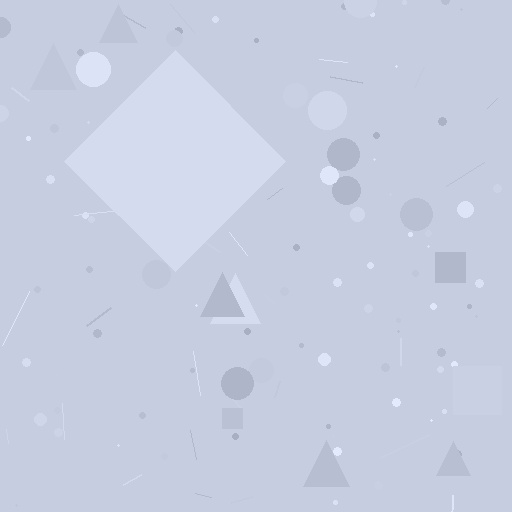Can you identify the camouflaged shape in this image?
The camouflaged shape is a diamond.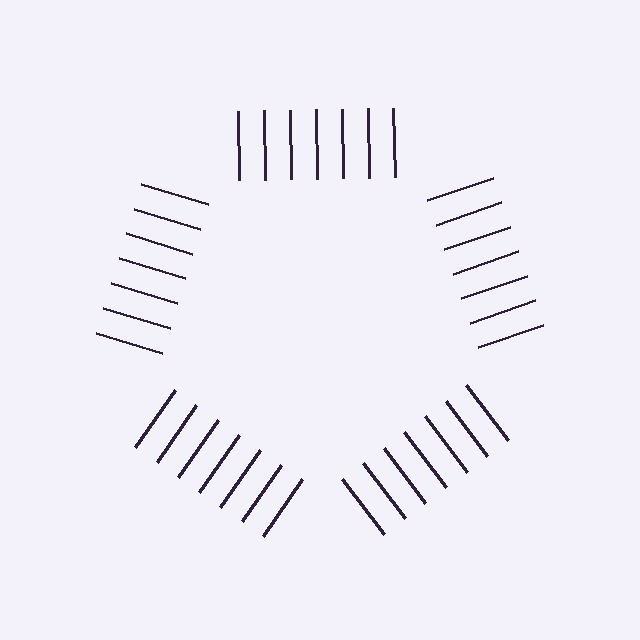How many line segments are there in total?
35 — 7 along each of the 5 edges.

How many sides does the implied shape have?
5 sides — the line-ends trace a pentagon.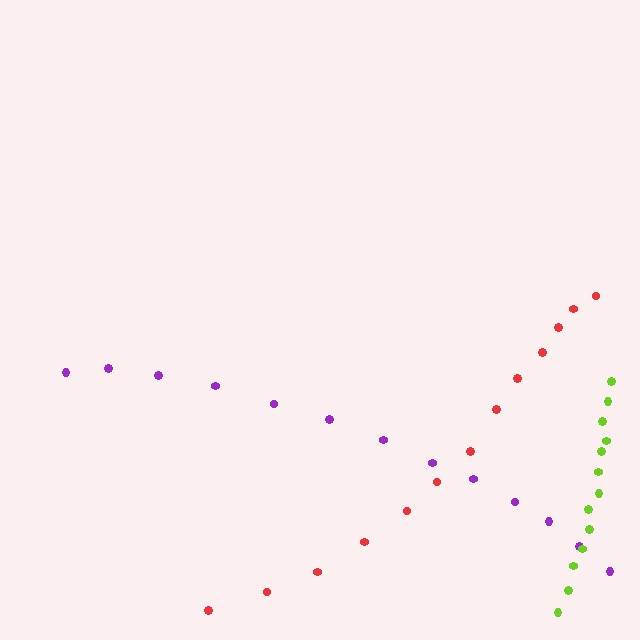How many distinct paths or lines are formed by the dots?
There are 3 distinct paths.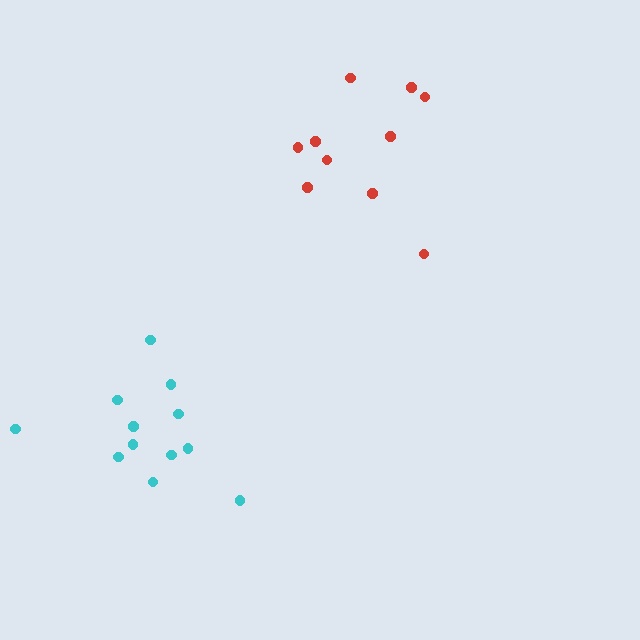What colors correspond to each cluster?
The clusters are colored: red, cyan.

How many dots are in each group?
Group 1: 10 dots, Group 2: 12 dots (22 total).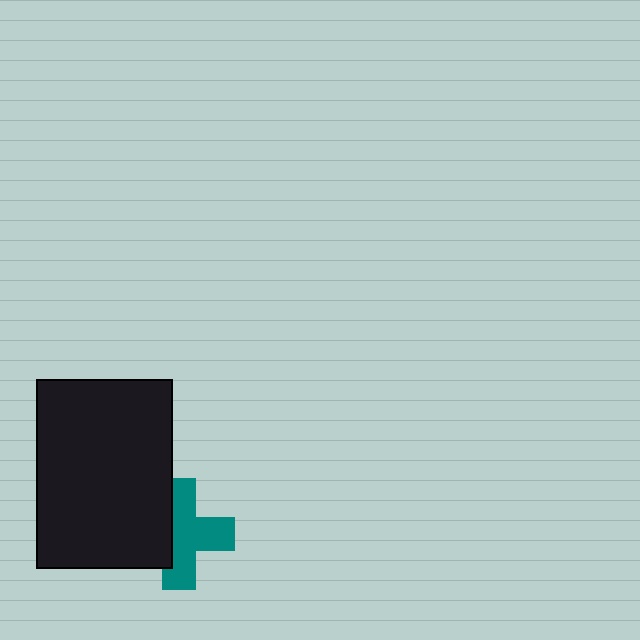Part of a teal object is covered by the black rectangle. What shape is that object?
It is a cross.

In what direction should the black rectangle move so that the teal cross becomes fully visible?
The black rectangle should move left. That is the shortest direction to clear the overlap and leave the teal cross fully visible.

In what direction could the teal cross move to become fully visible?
The teal cross could move right. That would shift it out from behind the black rectangle entirely.